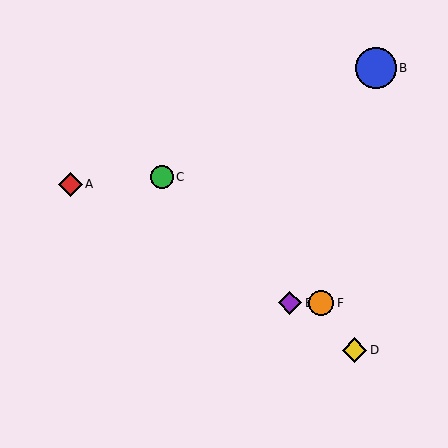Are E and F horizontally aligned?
Yes, both are at y≈303.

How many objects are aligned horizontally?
2 objects (E, F) are aligned horizontally.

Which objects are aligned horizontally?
Objects E, F are aligned horizontally.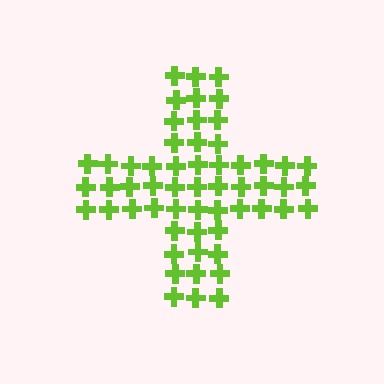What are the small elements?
The small elements are crosses.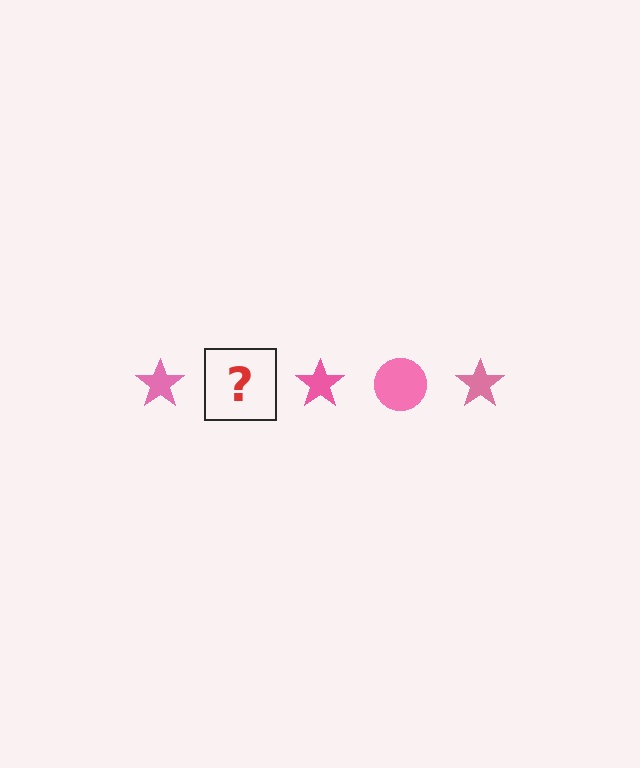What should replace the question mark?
The question mark should be replaced with a pink circle.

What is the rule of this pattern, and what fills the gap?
The rule is that the pattern cycles through star, circle shapes in pink. The gap should be filled with a pink circle.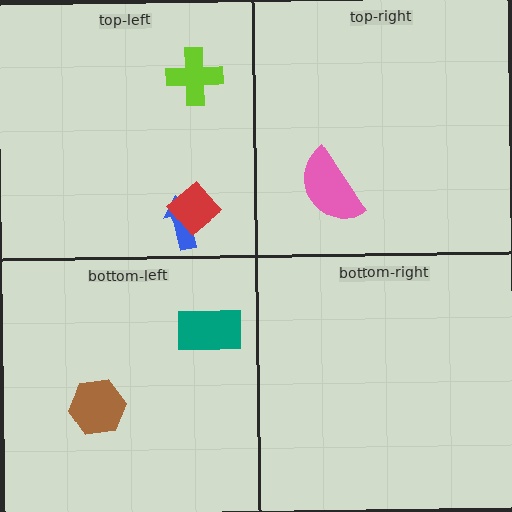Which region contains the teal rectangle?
The bottom-left region.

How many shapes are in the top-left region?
3.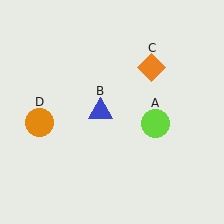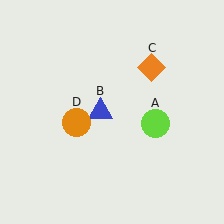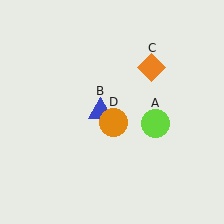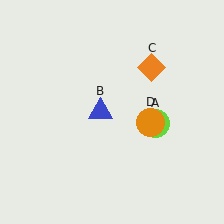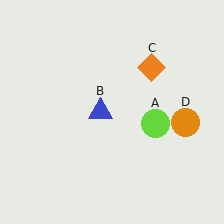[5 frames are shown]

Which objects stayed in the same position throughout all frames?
Lime circle (object A) and blue triangle (object B) and orange diamond (object C) remained stationary.